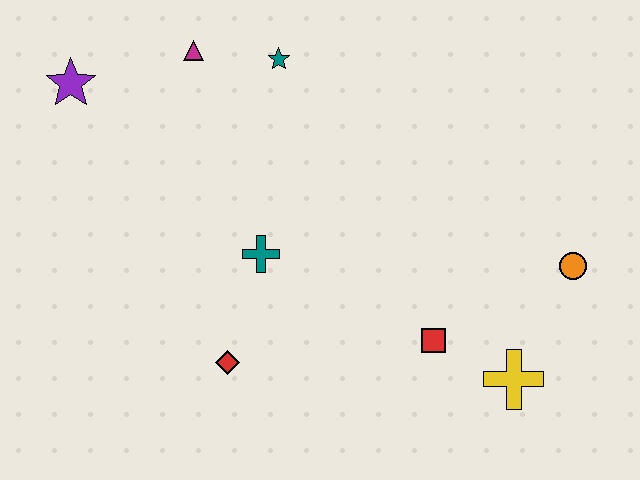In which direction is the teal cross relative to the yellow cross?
The teal cross is to the left of the yellow cross.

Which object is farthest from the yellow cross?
The purple star is farthest from the yellow cross.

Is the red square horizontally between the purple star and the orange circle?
Yes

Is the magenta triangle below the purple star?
No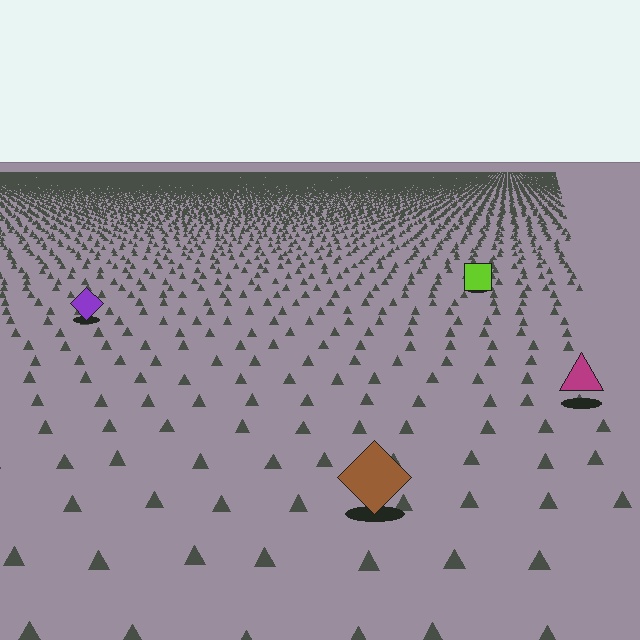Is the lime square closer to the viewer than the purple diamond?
No. The purple diamond is closer — you can tell from the texture gradient: the ground texture is coarser near it.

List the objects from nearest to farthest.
From nearest to farthest: the brown diamond, the magenta triangle, the purple diamond, the lime square.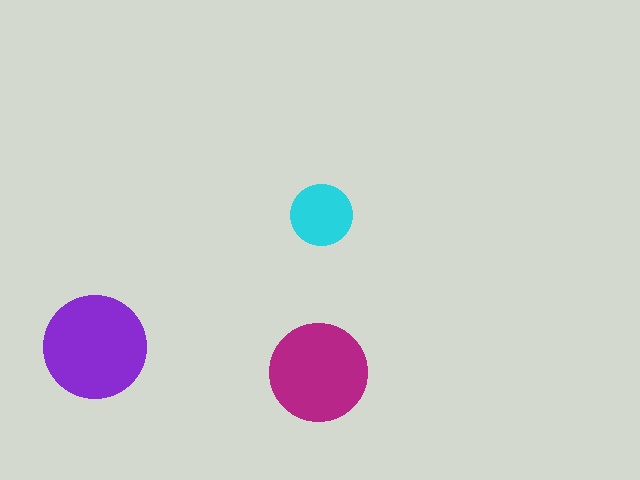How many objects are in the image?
There are 3 objects in the image.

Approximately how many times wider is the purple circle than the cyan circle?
About 1.5 times wider.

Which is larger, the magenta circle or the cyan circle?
The magenta one.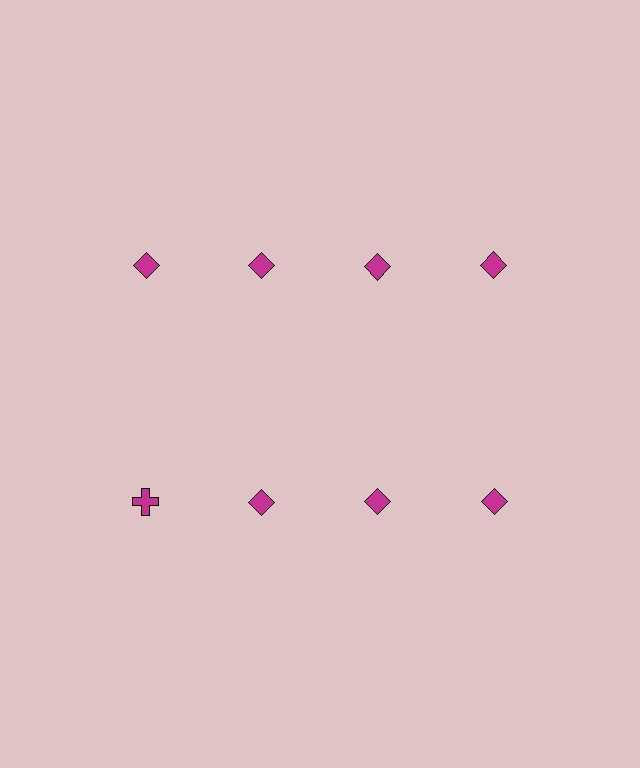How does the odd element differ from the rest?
It has a different shape: cross instead of diamond.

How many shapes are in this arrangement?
There are 8 shapes arranged in a grid pattern.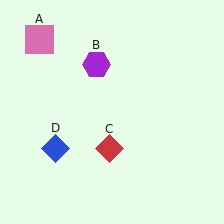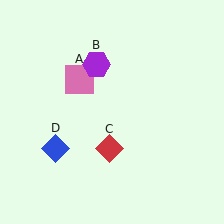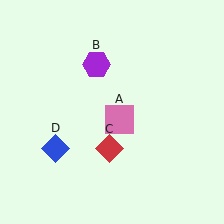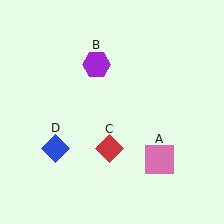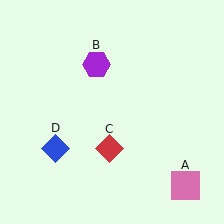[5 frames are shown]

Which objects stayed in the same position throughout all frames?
Purple hexagon (object B) and red diamond (object C) and blue diamond (object D) remained stationary.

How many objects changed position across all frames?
1 object changed position: pink square (object A).